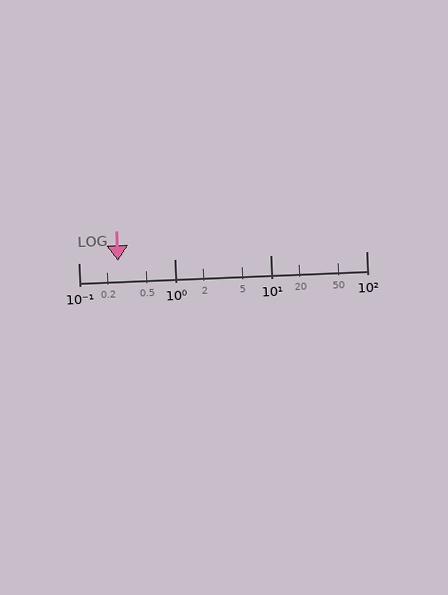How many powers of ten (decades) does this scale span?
The scale spans 3 decades, from 0.1 to 100.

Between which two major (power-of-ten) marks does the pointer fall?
The pointer is between 0.1 and 1.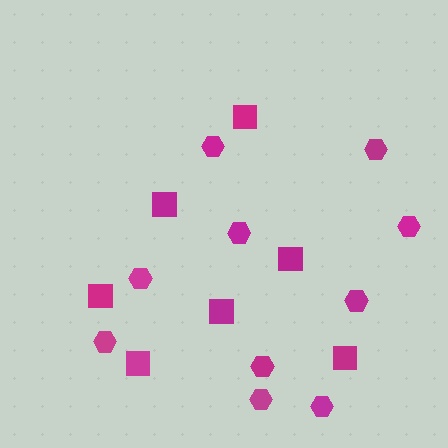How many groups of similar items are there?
There are 2 groups: one group of squares (7) and one group of hexagons (10).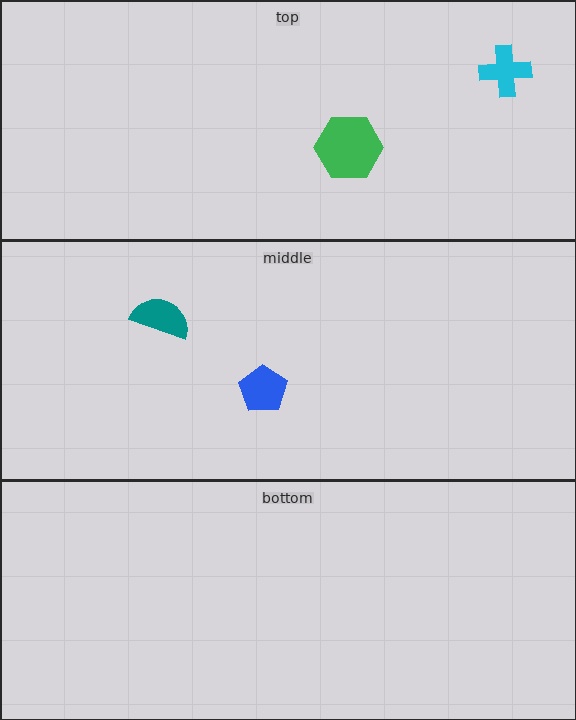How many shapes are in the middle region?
2.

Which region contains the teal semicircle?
The middle region.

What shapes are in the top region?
The cyan cross, the green hexagon.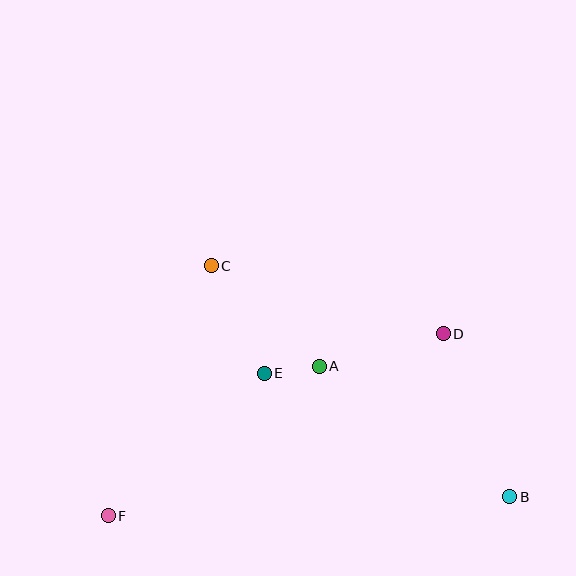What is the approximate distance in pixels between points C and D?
The distance between C and D is approximately 242 pixels.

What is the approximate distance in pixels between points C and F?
The distance between C and F is approximately 270 pixels.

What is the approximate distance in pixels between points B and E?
The distance between B and E is approximately 275 pixels.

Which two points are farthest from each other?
Points B and F are farthest from each other.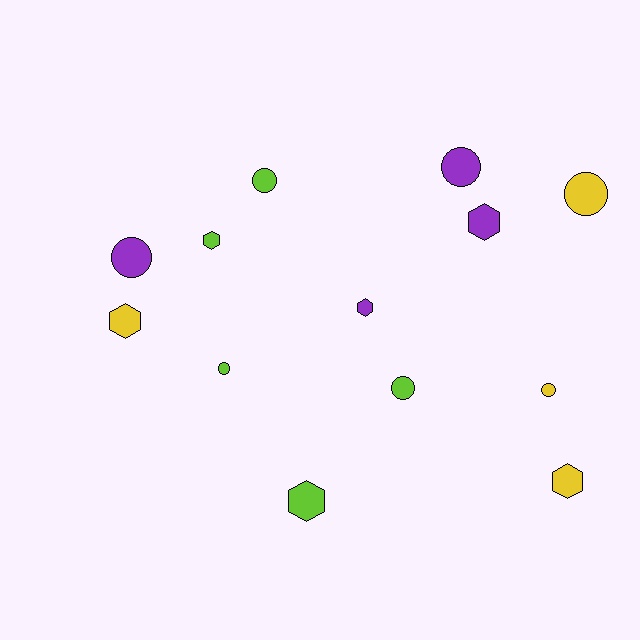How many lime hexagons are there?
There are 2 lime hexagons.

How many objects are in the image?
There are 13 objects.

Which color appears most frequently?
Lime, with 5 objects.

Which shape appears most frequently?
Circle, with 7 objects.